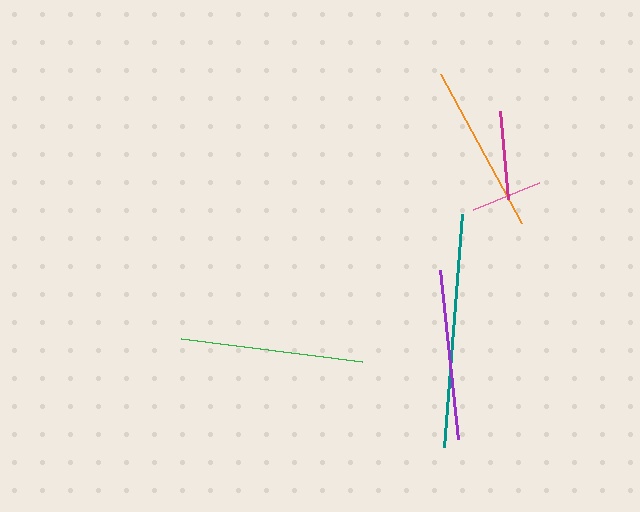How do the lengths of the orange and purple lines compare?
The orange and purple lines are approximately the same length.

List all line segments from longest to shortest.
From longest to shortest: teal, green, orange, purple, magenta, pink.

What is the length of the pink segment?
The pink segment is approximately 71 pixels long.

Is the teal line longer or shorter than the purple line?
The teal line is longer than the purple line.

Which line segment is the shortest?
The pink line is the shortest at approximately 71 pixels.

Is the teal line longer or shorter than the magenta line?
The teal line is longer than the magenta line.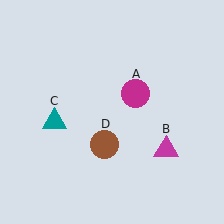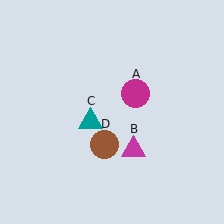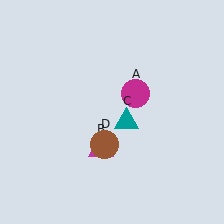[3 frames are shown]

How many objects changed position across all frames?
2 objects changed position: magenta triangle (object B), teal triangle (object C).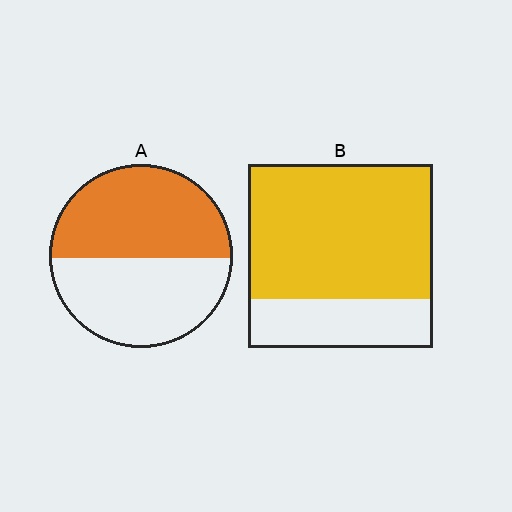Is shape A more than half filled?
Roughly half.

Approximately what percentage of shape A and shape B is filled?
A is approximately 50% and B is approximately 75%.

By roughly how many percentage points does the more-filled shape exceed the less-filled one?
By roughly 20 percentage points (B over A).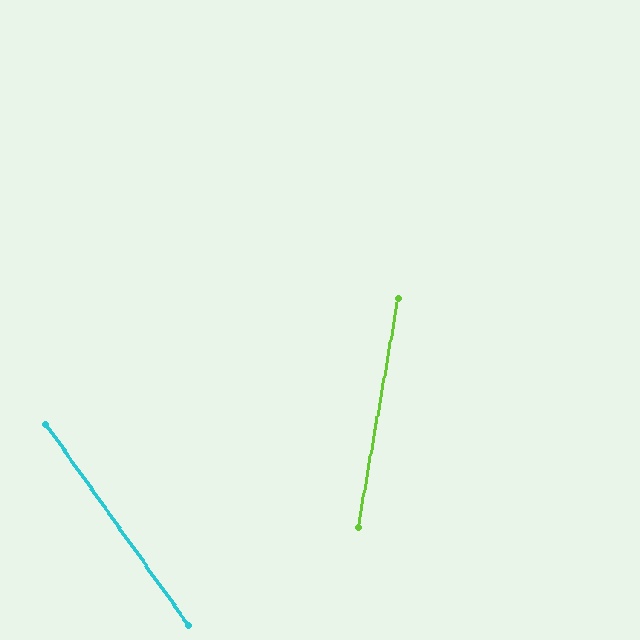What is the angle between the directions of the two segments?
Approximately 45 degrees.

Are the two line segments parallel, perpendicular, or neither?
Neither parallel nor perpendicular — they differ by about 45°.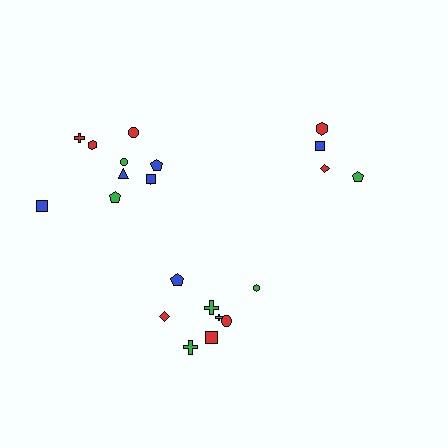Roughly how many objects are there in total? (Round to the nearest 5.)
Roughly 20 objects in total.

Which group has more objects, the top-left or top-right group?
The top-left group.